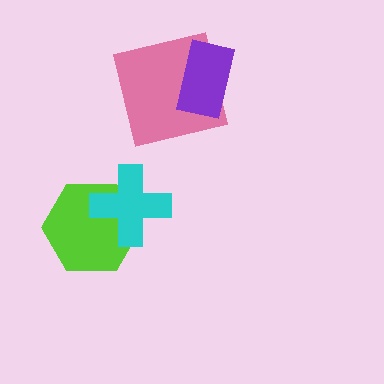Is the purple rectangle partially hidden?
No, no other shape covers it.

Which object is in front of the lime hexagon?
The cyan cross is in front of the lime hexagon.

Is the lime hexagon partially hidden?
Yes, it is partially covered by another shape.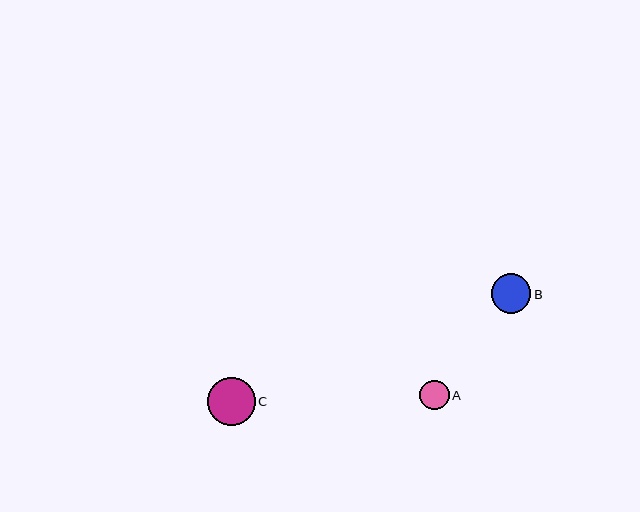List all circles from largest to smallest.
From largest to smallest: C, B, A.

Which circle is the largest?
Circle C is the largest with a size of approximately 48 pixels.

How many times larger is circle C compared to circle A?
Circle C is approximately 1.6 times the size of circle A.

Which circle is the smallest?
Circle A is the smallest with a size of approximately 29 pixels.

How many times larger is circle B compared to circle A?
Circle B is approximately 1.4 times the size of circle A.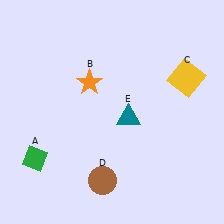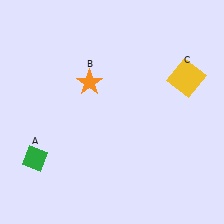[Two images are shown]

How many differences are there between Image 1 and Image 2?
There are 2 differences between the two images.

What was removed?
The teal triangle (E), the brown circle (D) were removed in Image 2.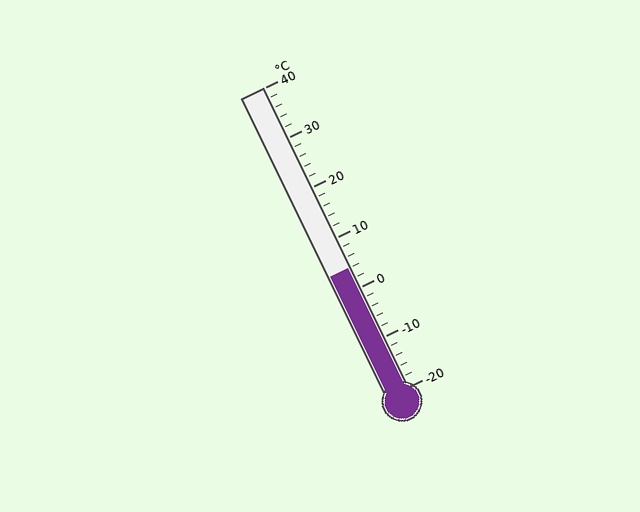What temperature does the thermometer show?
The thermometer shows approximately 4°C.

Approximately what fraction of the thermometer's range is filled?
The thermometer is filled to approximately 40% of its range.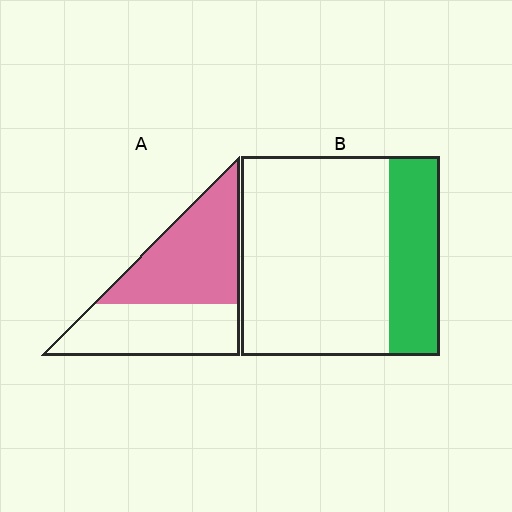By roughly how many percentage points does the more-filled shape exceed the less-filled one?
By roughly 30 percentage points (A over B).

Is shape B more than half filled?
No.